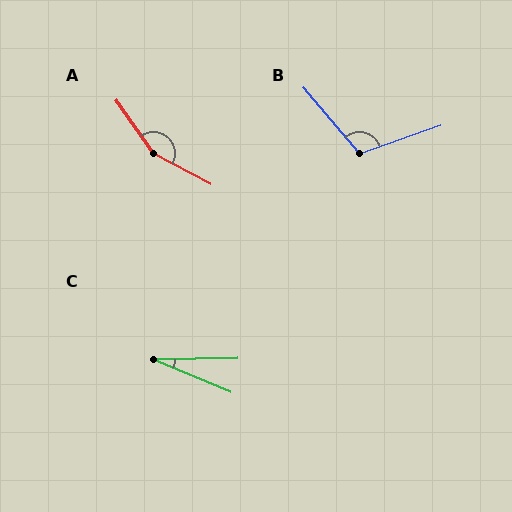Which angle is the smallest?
C, at approximately 24 degrees.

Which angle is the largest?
A, at approximately 153 degrees.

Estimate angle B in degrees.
Approximately 111 degrees.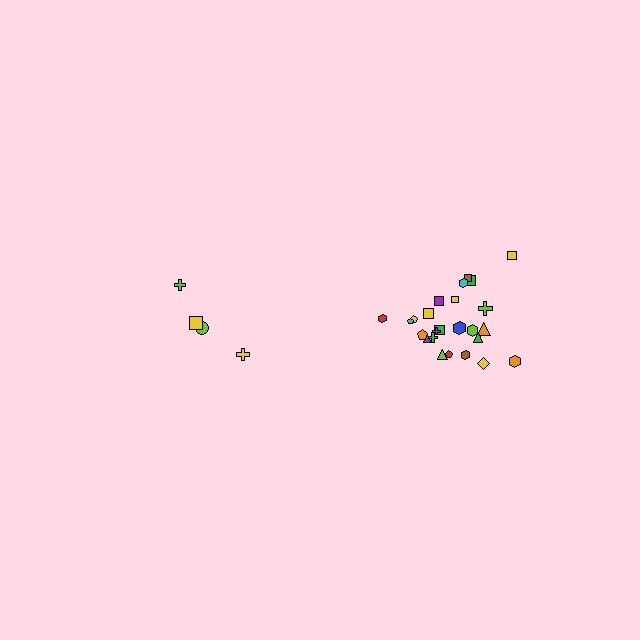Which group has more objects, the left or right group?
The right group.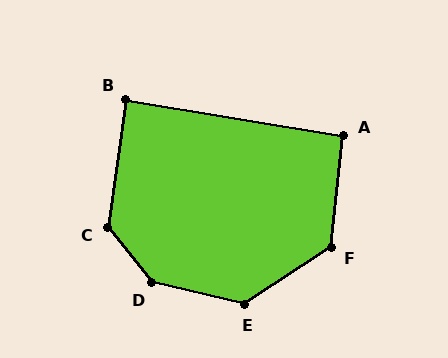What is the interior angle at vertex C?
Approximately 133 degrees (obtuse).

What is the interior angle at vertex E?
Approximately 134 degrees (obtuse).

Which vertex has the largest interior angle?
D, at approximately 142 degrees.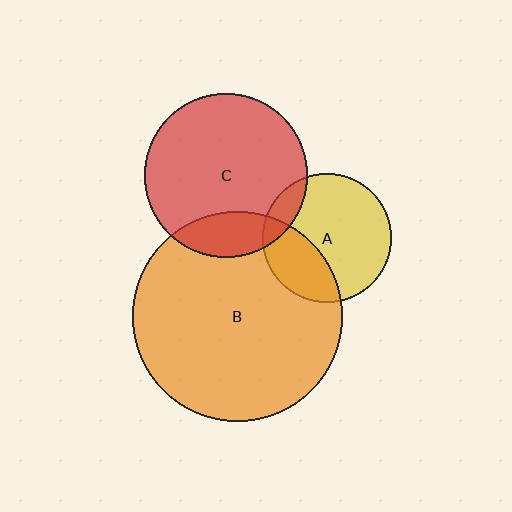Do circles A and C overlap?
Yes.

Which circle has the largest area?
Circle B (orange).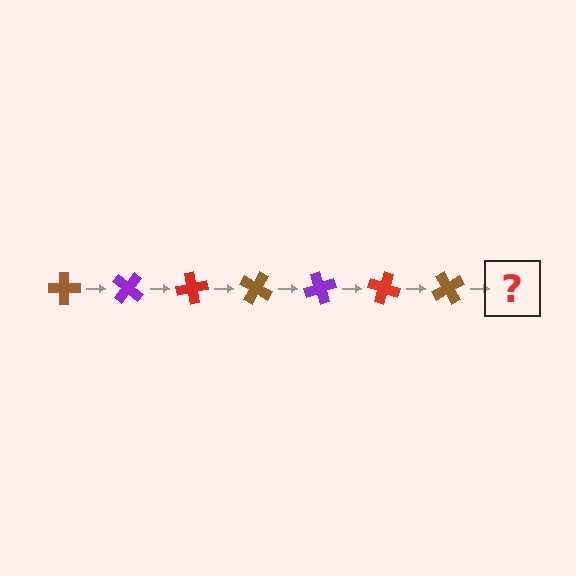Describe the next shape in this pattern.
It should be a purple cross, rotated 280 degrees from the start.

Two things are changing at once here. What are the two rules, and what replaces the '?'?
The two rules are that it rotates 40 degrees each step and the color cycles through brown, purple, and red. The '?' should be a purple cross, rotated 280 degrees from the start.